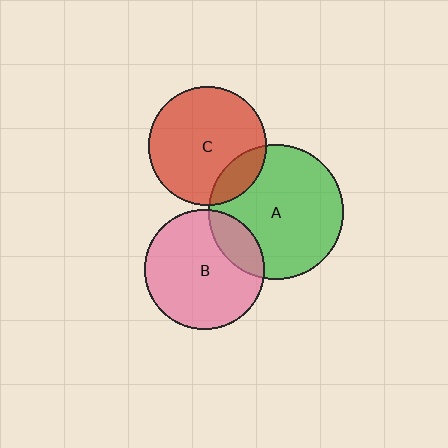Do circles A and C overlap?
Yes.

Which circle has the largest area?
Circle A (green).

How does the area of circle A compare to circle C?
Approximately 1.3 times.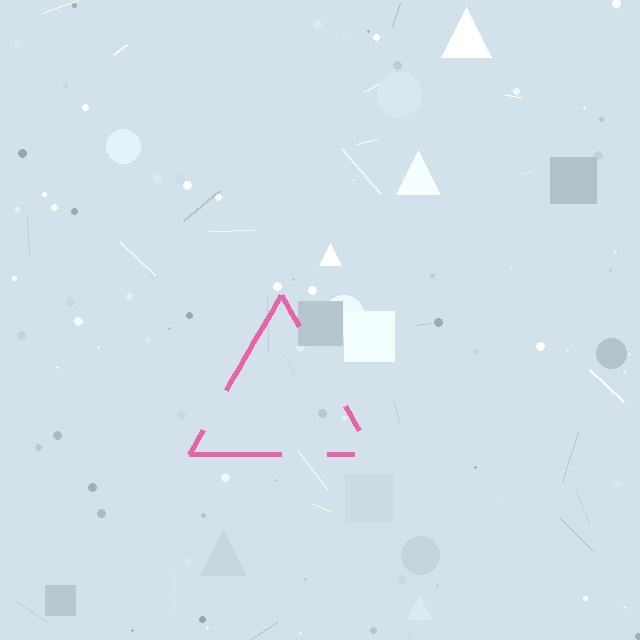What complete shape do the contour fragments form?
The contour fragments form a triangle.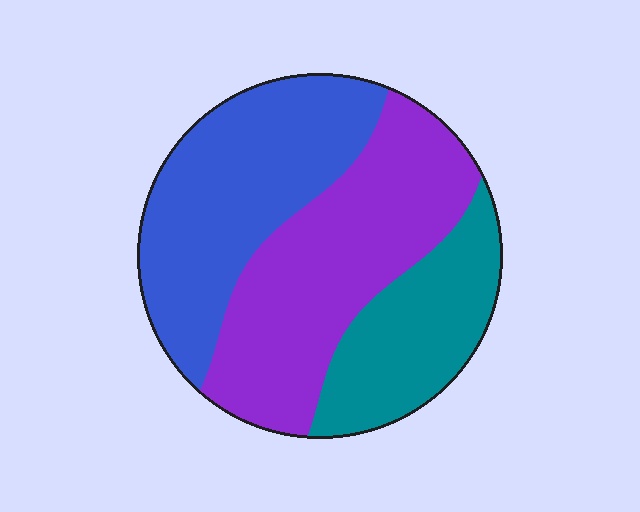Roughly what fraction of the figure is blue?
Blue covers roughly 35% of the figure.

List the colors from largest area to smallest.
From largest to smallest: purple, blue, teal.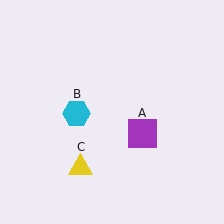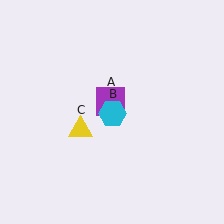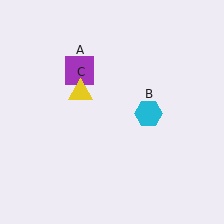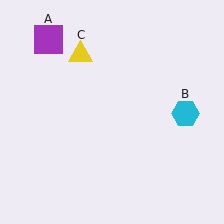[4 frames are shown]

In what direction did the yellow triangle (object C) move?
The yellow triangle (object C) moved up.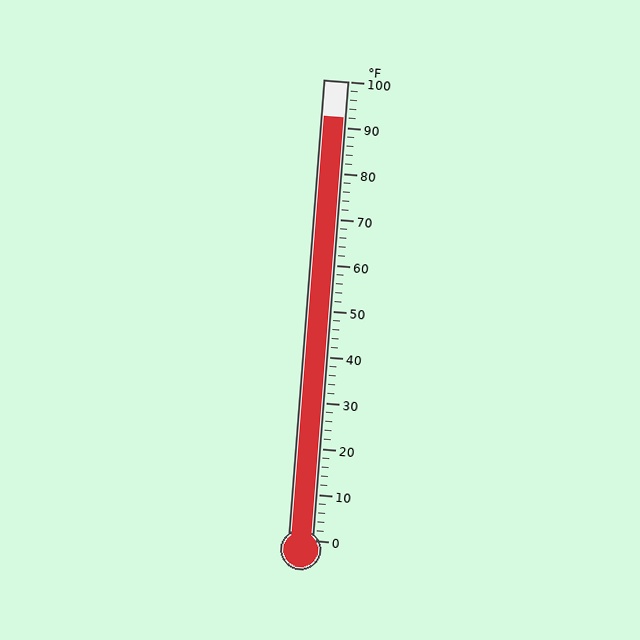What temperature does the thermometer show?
The thermometer shows approximately 92°F.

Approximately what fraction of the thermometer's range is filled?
The thermometer is filled to approximately 90% of its range.